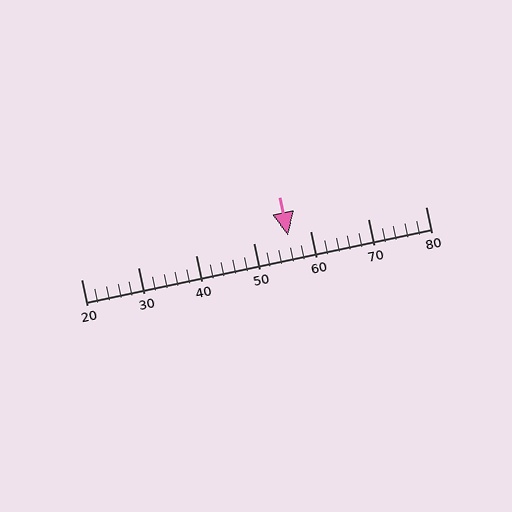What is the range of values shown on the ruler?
The ruler shows values from 20 to 80.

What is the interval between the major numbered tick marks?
The major tick marks are spaced 10 units apart.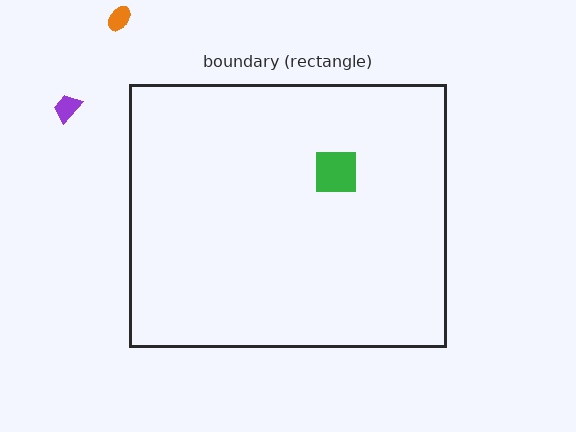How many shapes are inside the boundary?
1 inside, 2 outside.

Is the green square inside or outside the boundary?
Inside.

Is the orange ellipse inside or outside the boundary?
Outside.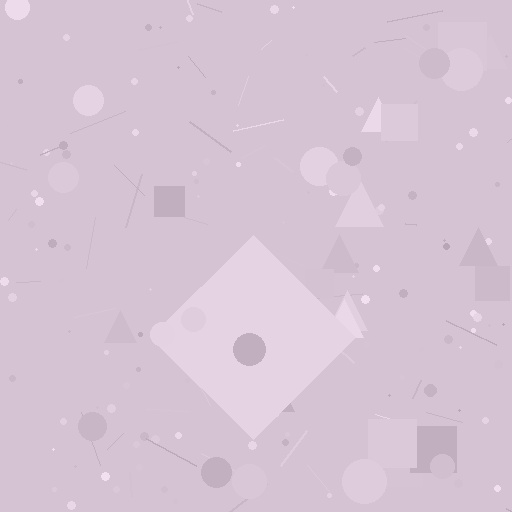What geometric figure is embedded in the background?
A diamond is embedded in the background.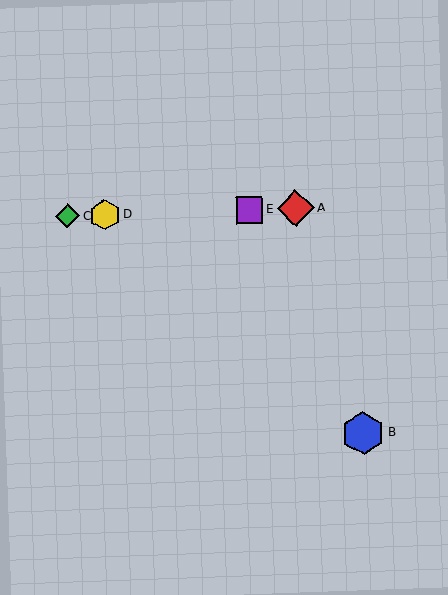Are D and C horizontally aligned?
Yes, both are at y≈215.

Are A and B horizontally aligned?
No, A is at y≈208 and B is at y≈433.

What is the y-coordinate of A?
Object A is at y≈208.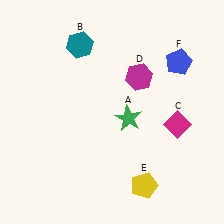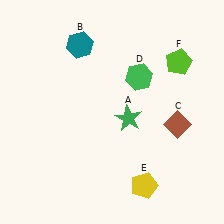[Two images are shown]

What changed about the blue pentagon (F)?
In Image 1, F is blue. In Image 2, it changed to lime.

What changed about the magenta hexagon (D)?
In Image 1, D is magenta. In Image 2, it changed to green.